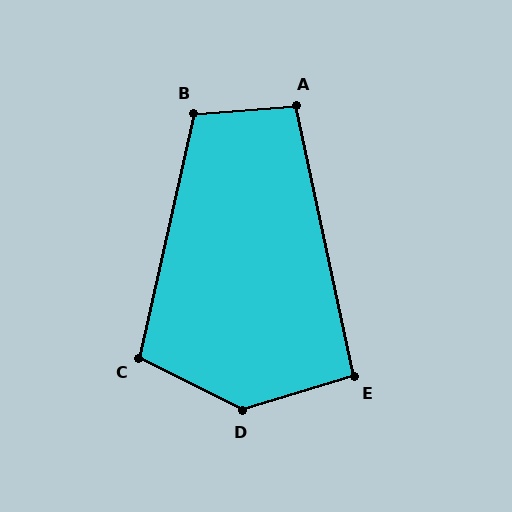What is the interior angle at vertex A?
Approximately 98 degrees (obtuse).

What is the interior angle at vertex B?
Approximately 107 degrees (obtuse).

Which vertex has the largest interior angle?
D, at approximately 136 degrees.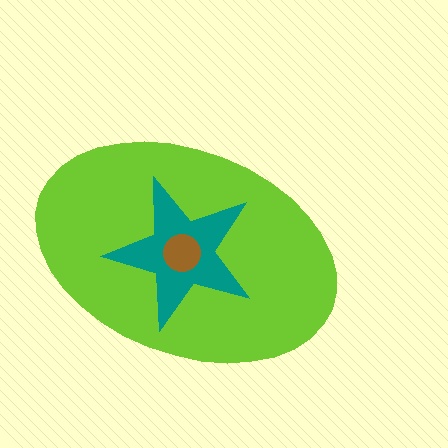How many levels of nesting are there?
3.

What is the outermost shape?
The lime ellipse.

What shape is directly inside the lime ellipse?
The teal star.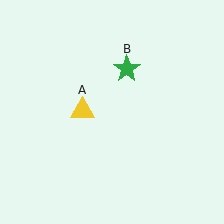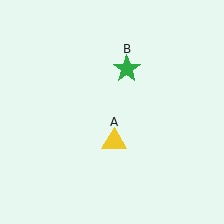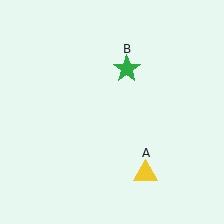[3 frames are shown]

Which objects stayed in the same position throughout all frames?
Green star (object B) remained stationary.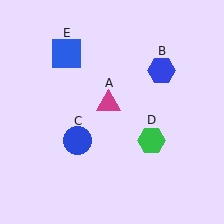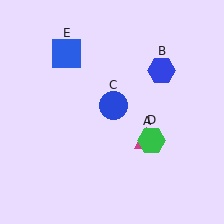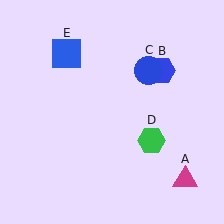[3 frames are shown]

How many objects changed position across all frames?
2 objects changed position: magenta triangle (object A), blue circle (object C).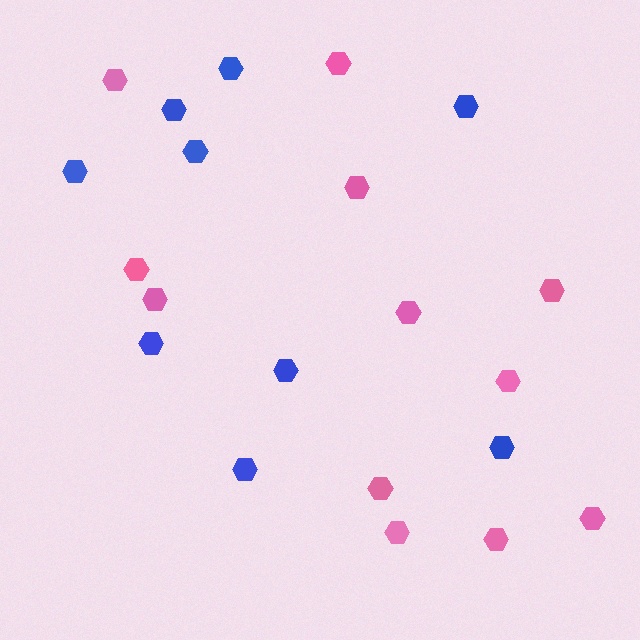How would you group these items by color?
There are 2 groups: one group of blue hexagons (9) and one group of pink hexagons (12).